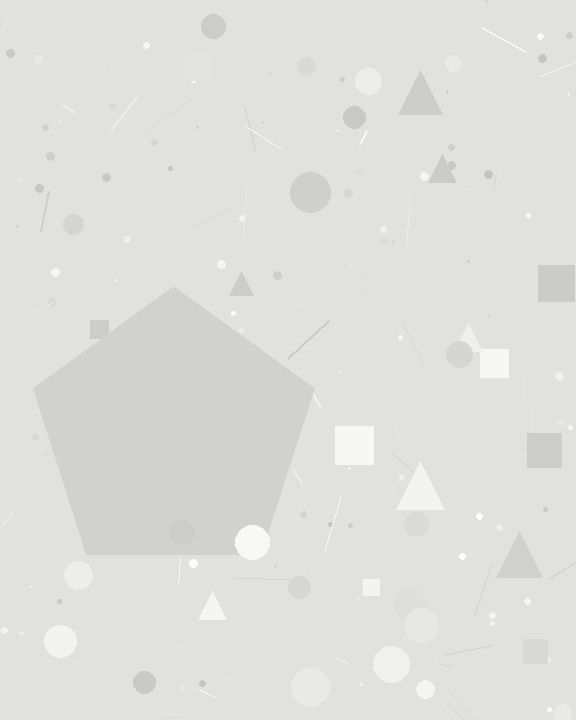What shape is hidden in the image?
A pentagon is hidden in the image.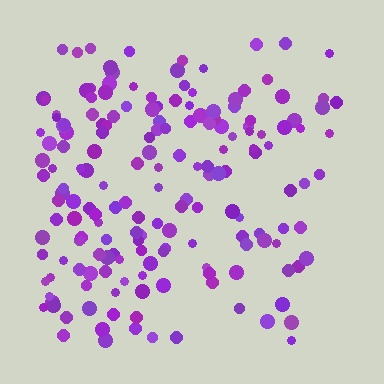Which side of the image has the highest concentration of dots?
The left.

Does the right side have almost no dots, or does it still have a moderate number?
Still a moderate number, just noticeably fewer than the left.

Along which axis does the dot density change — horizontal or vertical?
Horizontal.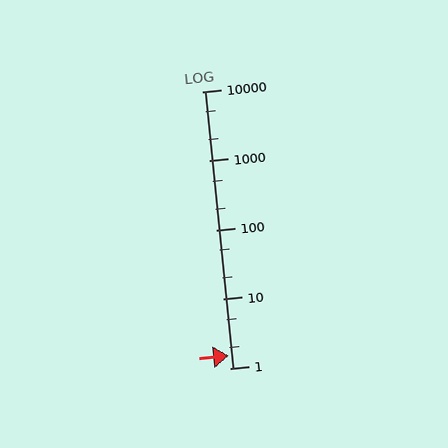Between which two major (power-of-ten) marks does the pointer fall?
The pointer is between 1 and 10.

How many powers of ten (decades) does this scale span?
The scale spans 4 decades, from 1 to 10000.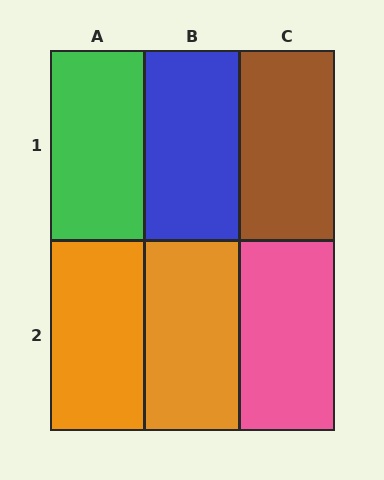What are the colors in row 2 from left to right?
Orange, orange, pink.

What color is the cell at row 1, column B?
Blue.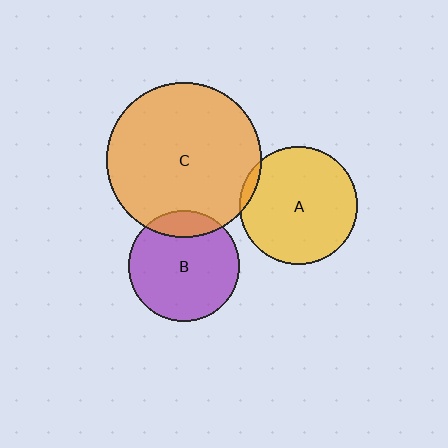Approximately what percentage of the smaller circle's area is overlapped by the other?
Approximately 5%.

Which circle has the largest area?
Circle C (orange).